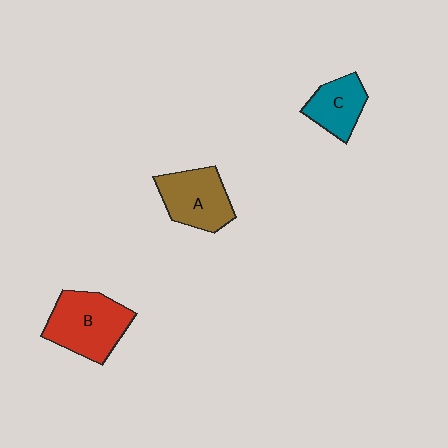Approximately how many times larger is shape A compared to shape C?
Approximately 1.3 times.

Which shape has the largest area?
Shape B (red).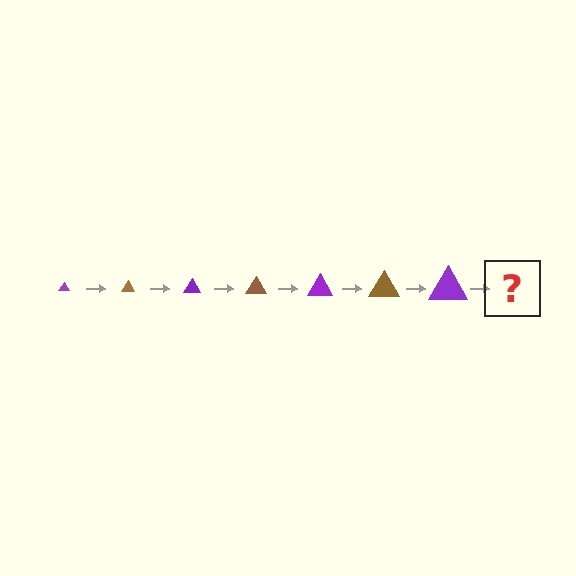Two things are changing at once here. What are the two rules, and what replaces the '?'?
The two rules are that the triangle grows larger each step and the color cycles through purple and brown. The '?' should be a brown triangle, larger than the previous one.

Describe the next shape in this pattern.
It should be a brown triangle, larger than the previous one.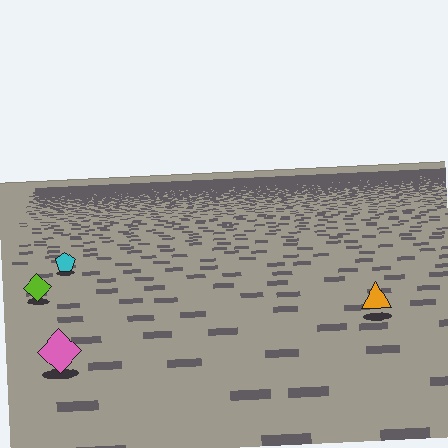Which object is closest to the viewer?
The pink diamond is closest. The texture marks near it are larger and more spread out.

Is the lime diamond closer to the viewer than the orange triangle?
No. The orange triangle is closer — you can tell from the texture gradient: the ground texture is coarser near it.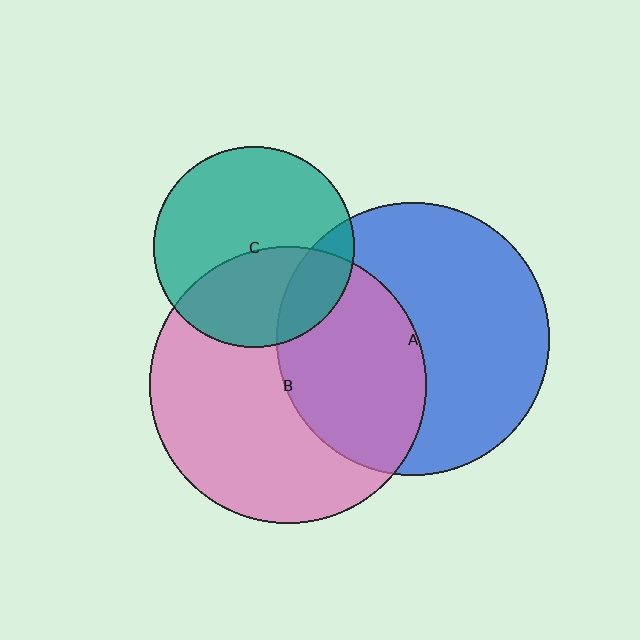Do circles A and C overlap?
Yes.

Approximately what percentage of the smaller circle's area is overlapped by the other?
Approximately 15%.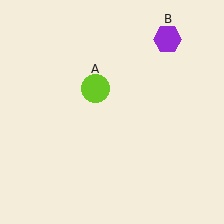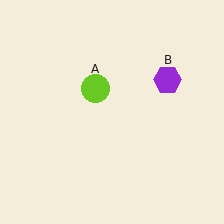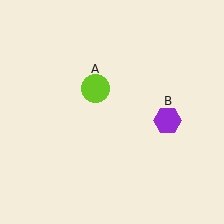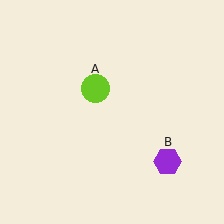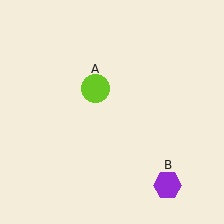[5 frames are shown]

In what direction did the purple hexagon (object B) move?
The purple hexagon (object B) moved down.